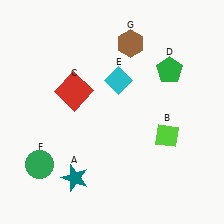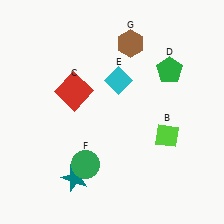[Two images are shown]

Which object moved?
The green circle (F) moved right.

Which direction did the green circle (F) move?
The green circle (F) moved right.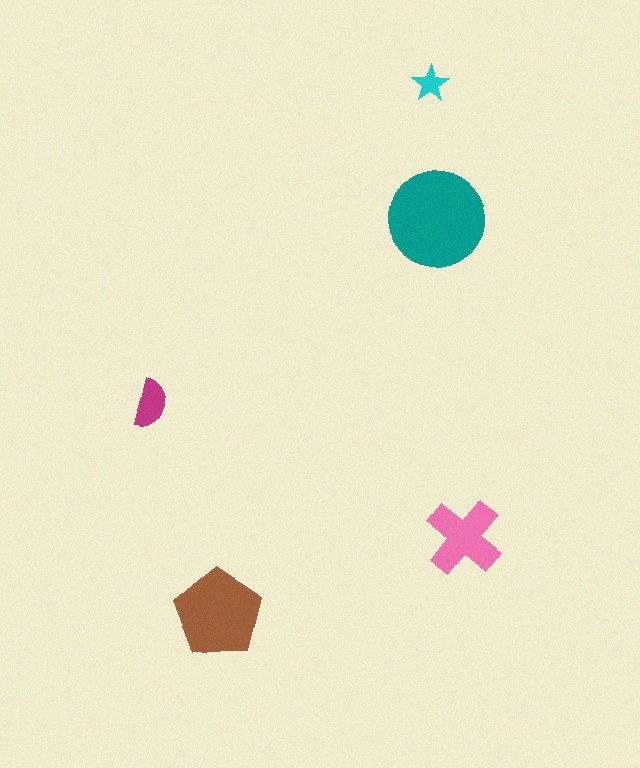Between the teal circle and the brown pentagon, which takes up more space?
The teal circle.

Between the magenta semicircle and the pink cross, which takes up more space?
The pink cross.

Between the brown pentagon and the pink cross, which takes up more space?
The brown pentagon.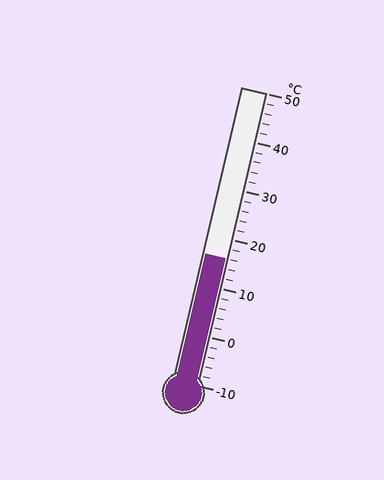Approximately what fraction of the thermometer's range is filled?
The thermometer is filled to approximately 45% of its range.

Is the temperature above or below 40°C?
The temperature is below 40°C.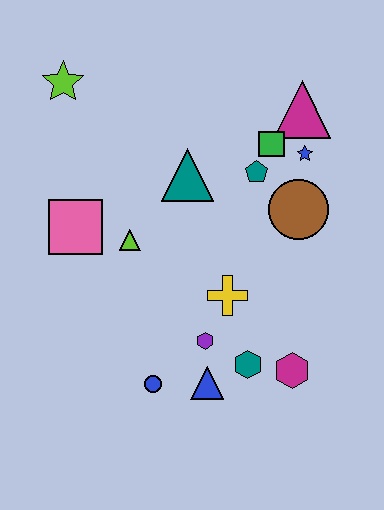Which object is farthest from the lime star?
The magenta hexagon is farthest from the lime star.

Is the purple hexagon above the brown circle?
No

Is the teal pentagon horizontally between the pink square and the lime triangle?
No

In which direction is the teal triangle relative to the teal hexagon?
The teal triangle is above the teal hexagon.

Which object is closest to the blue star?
The green square is closest to the blue star.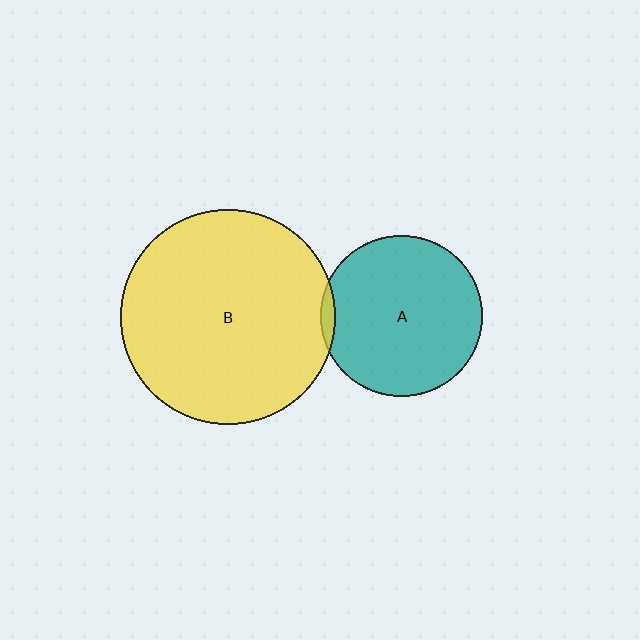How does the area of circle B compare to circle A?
Approximately 1.8 times.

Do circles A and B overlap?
Yes.